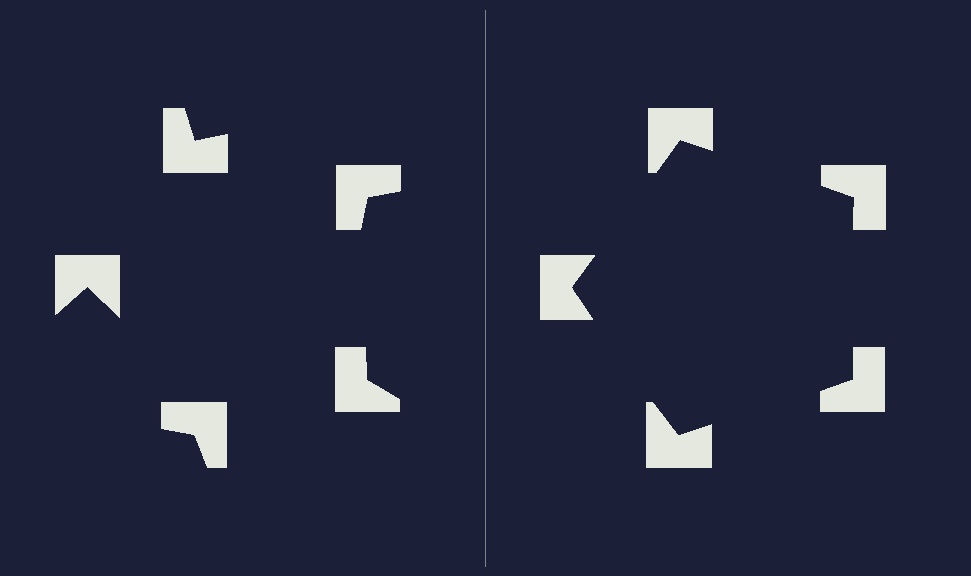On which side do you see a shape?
An illusory pentagon appears on the right side. On the left side the wedge cuts are rotated, so no coherent shape forms.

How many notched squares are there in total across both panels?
10 — 5 on each side.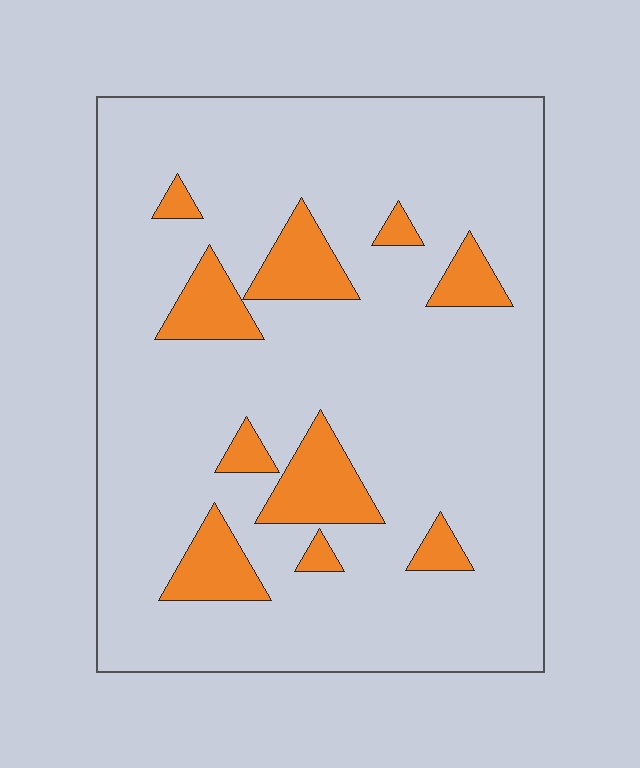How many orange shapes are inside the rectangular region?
10.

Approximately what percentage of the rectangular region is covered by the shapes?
Approximately 15%.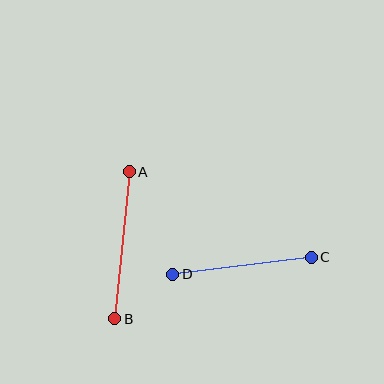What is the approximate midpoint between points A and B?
The midpoint is at approximately (122, 245) pixels.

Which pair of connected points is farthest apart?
Points A and B are farthest apart.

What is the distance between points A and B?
The distance is approximately 148 pixels.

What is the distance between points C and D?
The distance is approximately 140 pixels.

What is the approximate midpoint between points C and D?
The midpoint is at approximately (242, 266) pixels.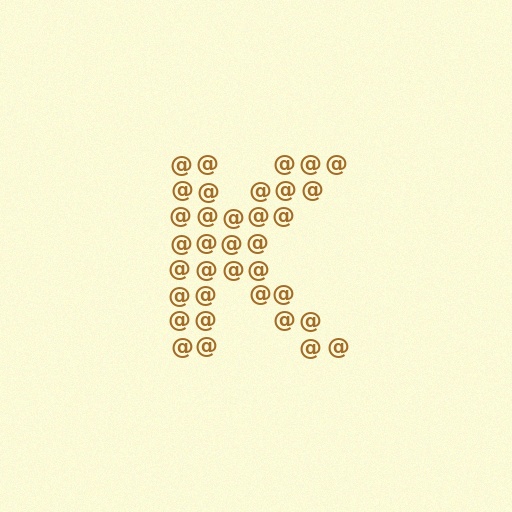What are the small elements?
The small elements are at signs.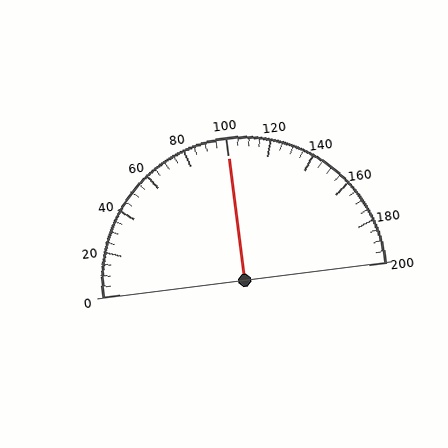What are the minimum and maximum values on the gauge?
The gauge ranges from 0 to 200.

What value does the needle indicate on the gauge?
The needle indicates approximately 100.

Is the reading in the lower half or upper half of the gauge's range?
The reading is in the upper half of the range (0 to 200).